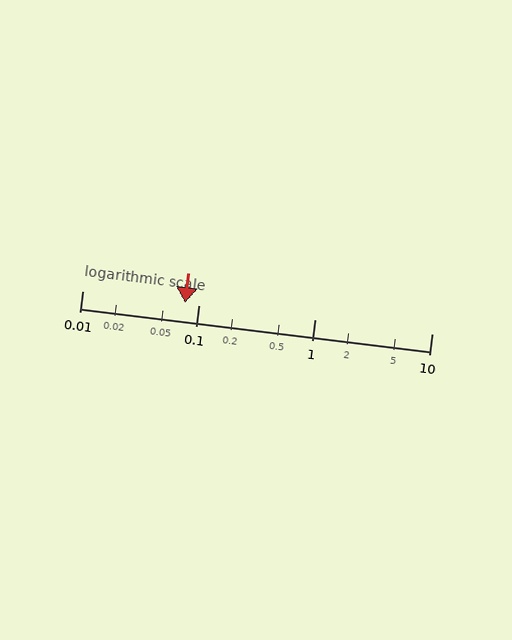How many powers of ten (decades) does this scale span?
The scale spans 3 decades, from 0.01 to 10.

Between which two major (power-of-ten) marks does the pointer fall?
The pointer is between 0.01 and 0.1.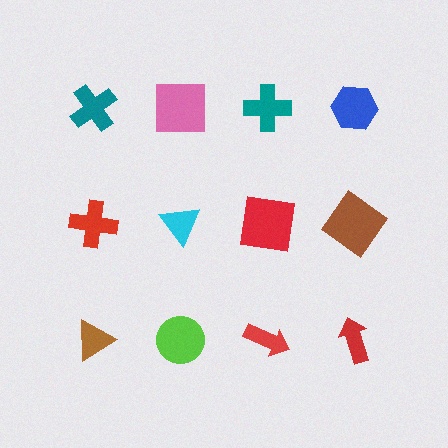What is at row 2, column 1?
A red cross.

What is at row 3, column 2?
A lime circle.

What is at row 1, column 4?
A blue hexagon.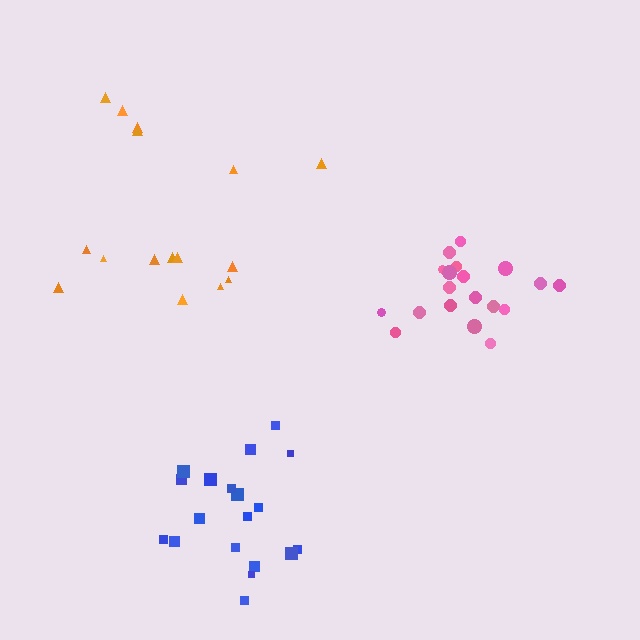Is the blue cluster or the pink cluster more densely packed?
Pink.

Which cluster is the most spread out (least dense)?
Orange.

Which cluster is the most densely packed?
Pink.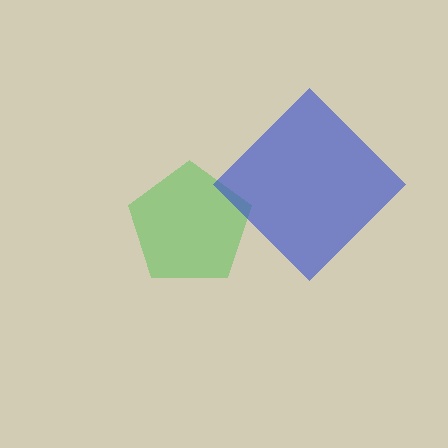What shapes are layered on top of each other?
The layered shapes are: a green pentagon, a blue diamond.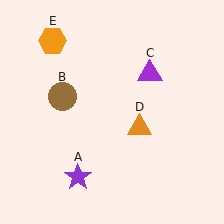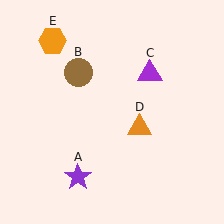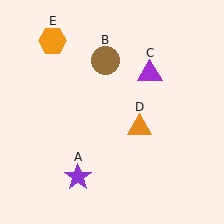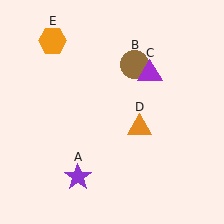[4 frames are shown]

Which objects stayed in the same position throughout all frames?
Purple star (object A) and purple triangle (object C) and orange triangle (object D) and orange hexagon (object E) remained stationary.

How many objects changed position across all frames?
1 object changed position: brown circle (object B).